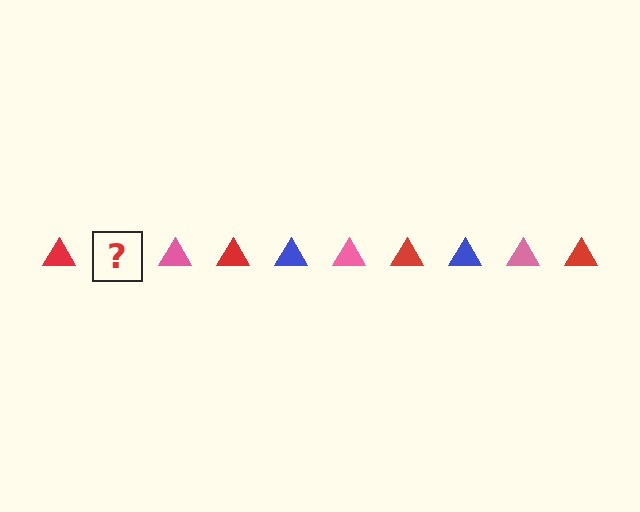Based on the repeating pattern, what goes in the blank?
The blank should be a blue triangle.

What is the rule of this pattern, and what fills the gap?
The rule is that the pattern cycles through red, blue, pink triangles. The gap should be filled with a blue triangle.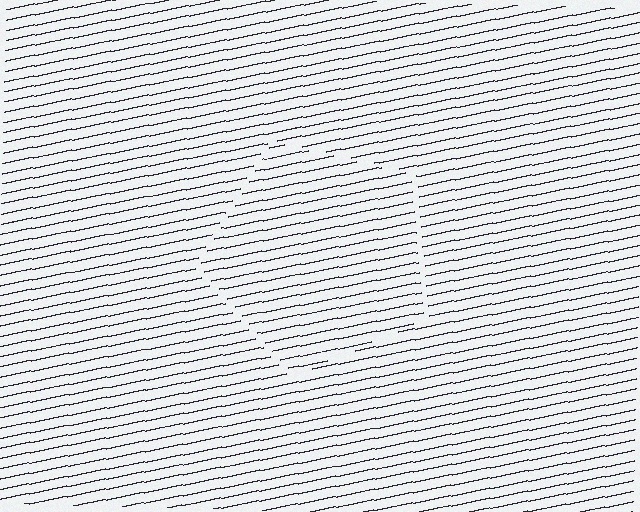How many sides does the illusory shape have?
5 sides — the line-ends trace a pentagon.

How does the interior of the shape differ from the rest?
The interior of the shape contains the same grating, shifted by half a period — the contour is defined by the phase discontinuity where line-ends from the inner and outer gratings abut.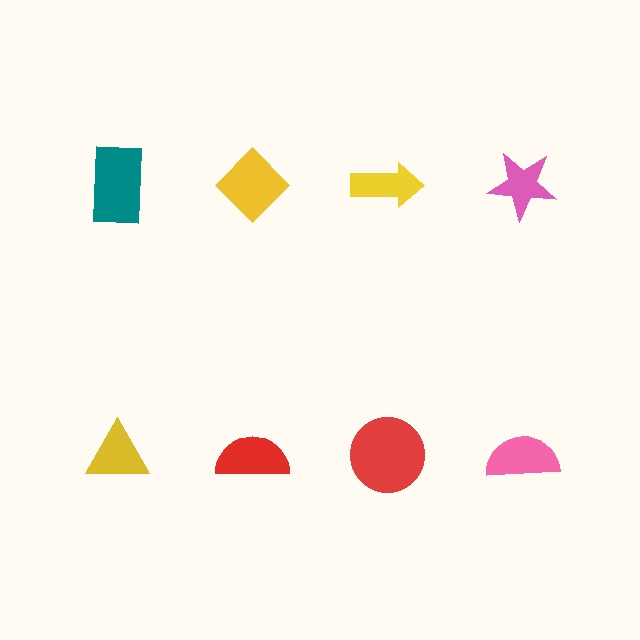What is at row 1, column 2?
A yellow diamond.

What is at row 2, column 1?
A yellow triangle.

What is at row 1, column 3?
A yellow arrow.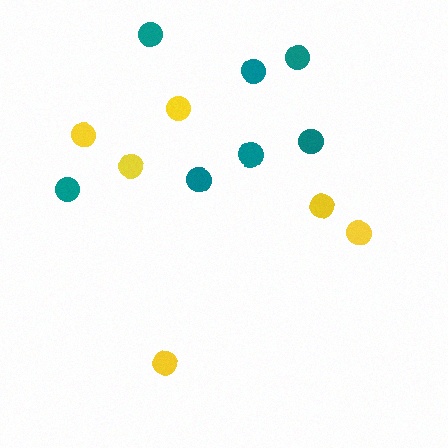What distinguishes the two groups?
There are 2 groups: one group of yellow circles (6) and one group of teal circles (7).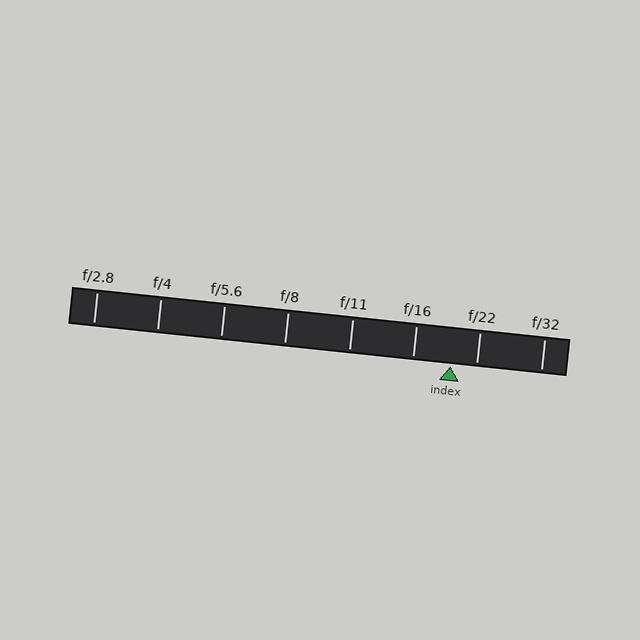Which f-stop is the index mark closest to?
The index mark is closest to f/22.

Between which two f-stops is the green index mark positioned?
The index mark is between f/16 and f/22.